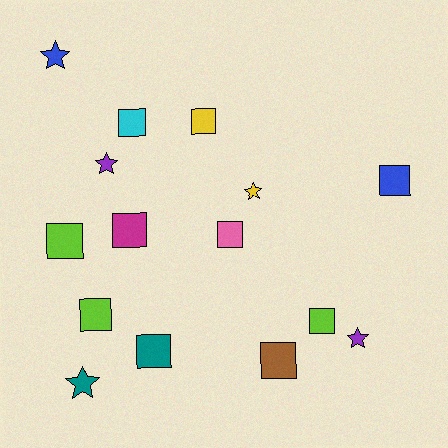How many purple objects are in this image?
There are 2 purple objects.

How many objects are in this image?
There are 15 objects.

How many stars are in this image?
There are 5 stars.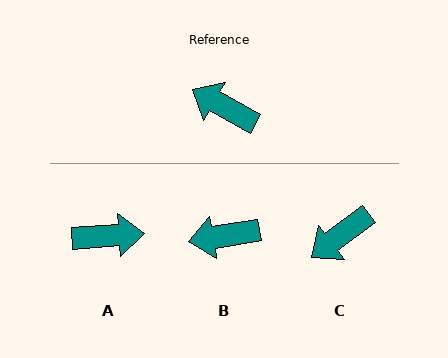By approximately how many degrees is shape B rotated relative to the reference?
Approximately 39 degrees counter-clockwise.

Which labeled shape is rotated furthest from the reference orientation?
A, about 147 degrees away.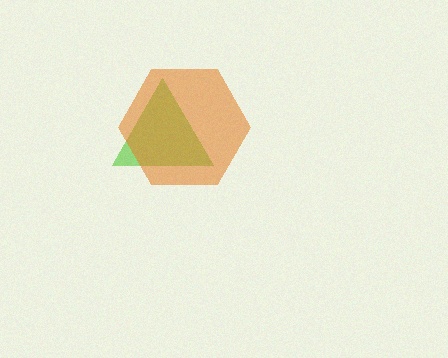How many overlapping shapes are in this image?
There are 2 overlapping shapes in the image.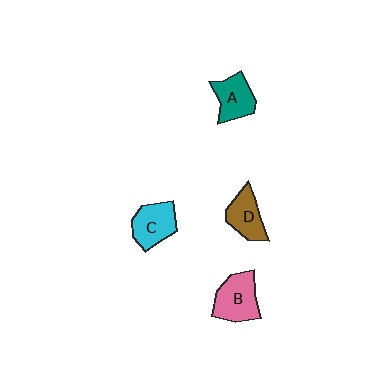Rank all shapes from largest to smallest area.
From largest to smallest: B (pink), C (cyan), A (teal), D (brown).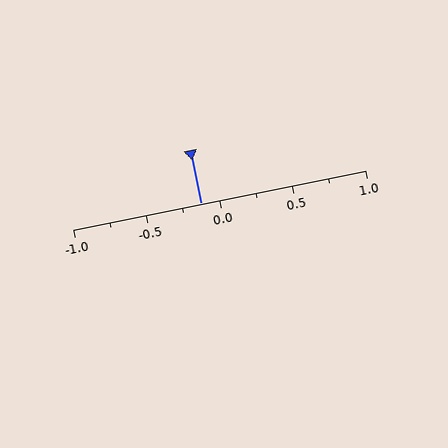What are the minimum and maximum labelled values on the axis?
The axis runs from -1.0 to 1.0.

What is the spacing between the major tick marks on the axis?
The major ticks are spaced 0.5 apart.